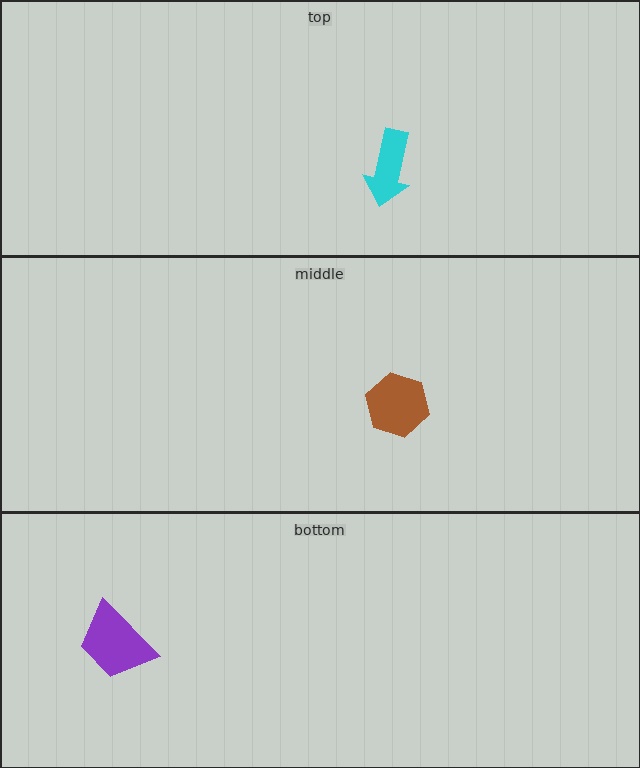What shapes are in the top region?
The cyan arrow.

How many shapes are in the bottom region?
1.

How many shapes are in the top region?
1.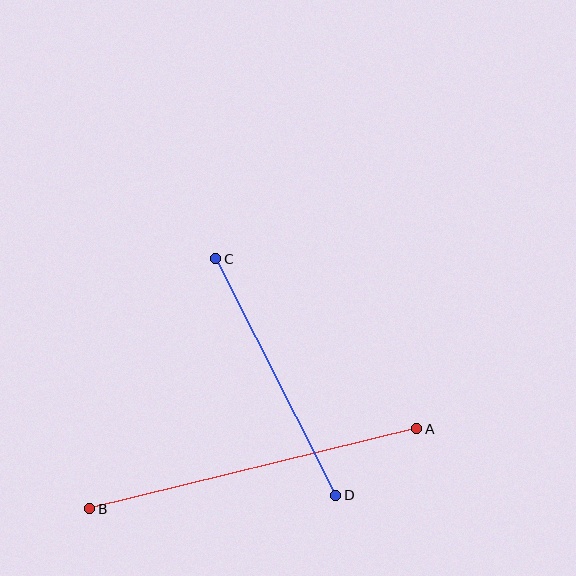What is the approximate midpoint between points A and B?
The midpoint is at approximately (253, 469) pixels.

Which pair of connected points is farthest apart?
Points A and B are farthest apart.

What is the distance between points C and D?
The distance is approximately 265 pixels.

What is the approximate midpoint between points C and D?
The midpoint is at approximately (276, 377) pixels.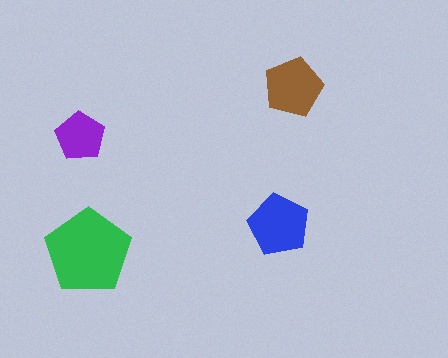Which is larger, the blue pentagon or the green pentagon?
The green one.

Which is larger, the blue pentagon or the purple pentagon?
The blue one.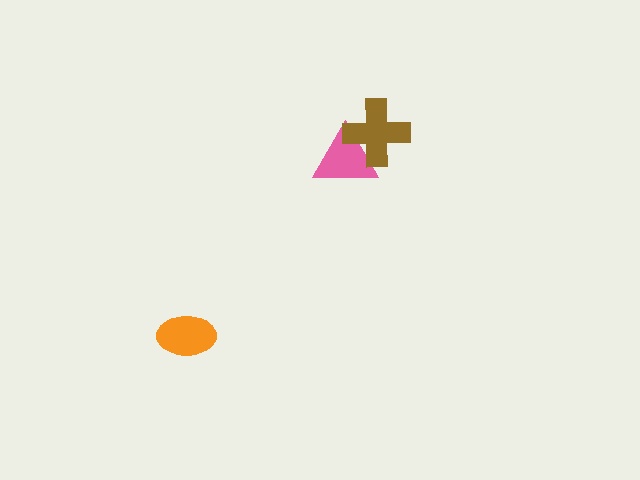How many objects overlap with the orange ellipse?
0 objects overlap with the orange ellipse.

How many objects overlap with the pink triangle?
1 object overlaps with the pink triangle.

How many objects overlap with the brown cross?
1 object overlaps with the brown cross.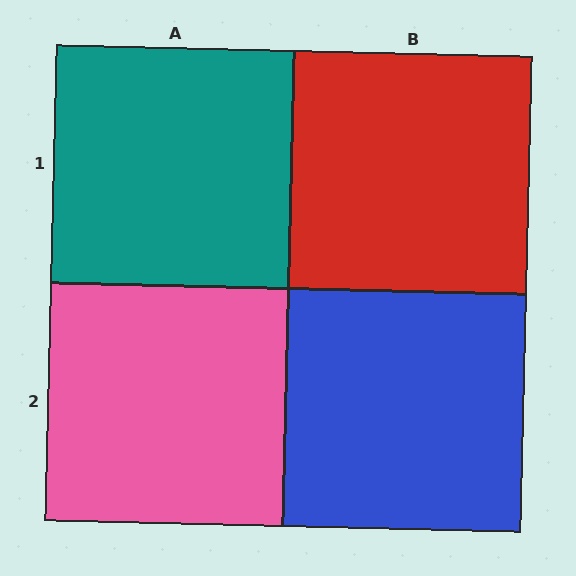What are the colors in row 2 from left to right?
Pink, blue.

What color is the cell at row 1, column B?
Red.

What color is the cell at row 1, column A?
Teal.